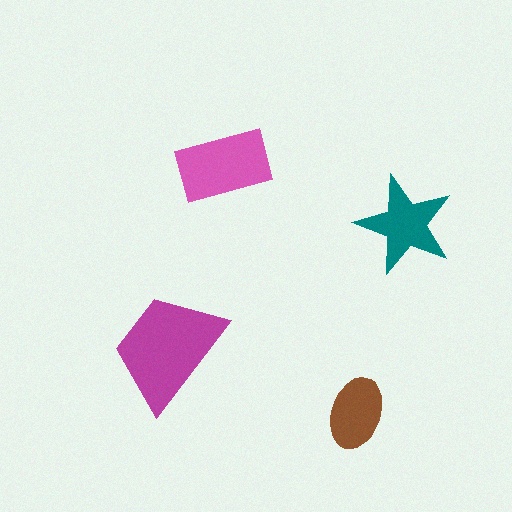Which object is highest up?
The pink rectangle is topmost.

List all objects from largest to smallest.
The magenta trapezoid, the pink rectangle, the teal star, the brown ellipse.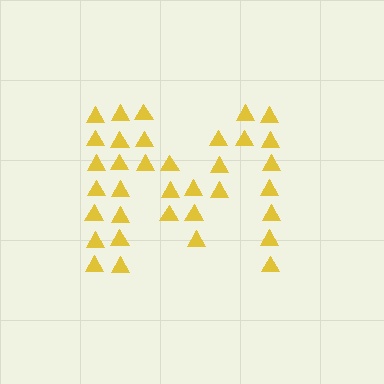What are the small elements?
The small elements are triangles.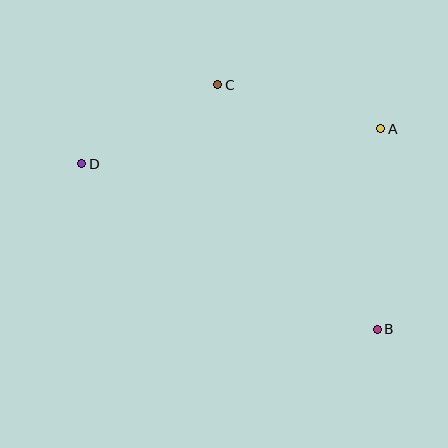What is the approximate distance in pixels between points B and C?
The distance between B and C is approximately 292 pixels.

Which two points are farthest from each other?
Points B and D are farthest from each other.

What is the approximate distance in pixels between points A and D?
The distance between A and D is approximately 301 pixels.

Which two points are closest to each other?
Points C and D are closest to each other.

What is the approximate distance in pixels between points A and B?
The distance between A and B is approximately 201 pixels.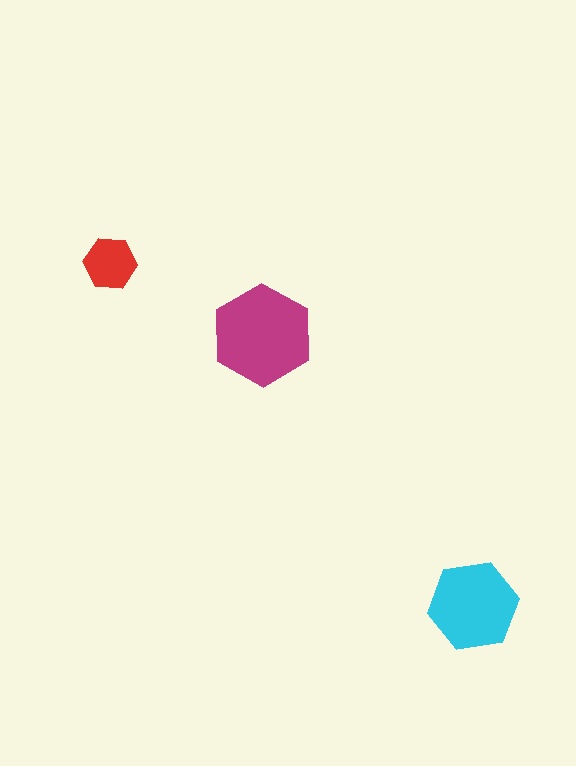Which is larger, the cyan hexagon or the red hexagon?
The cyan one.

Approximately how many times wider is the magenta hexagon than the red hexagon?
About 2 times wider.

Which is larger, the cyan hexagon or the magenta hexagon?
The magenta one.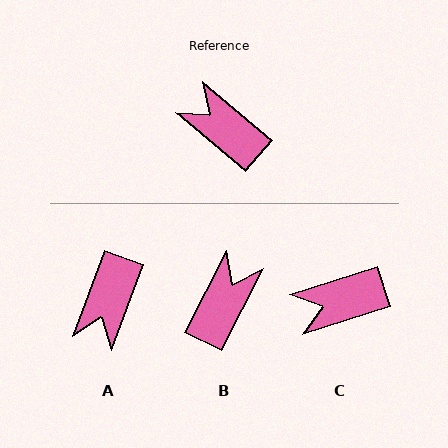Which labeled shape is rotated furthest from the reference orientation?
A, about 109 degrees away.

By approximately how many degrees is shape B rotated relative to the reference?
Approximately 77 degrees clockwise.